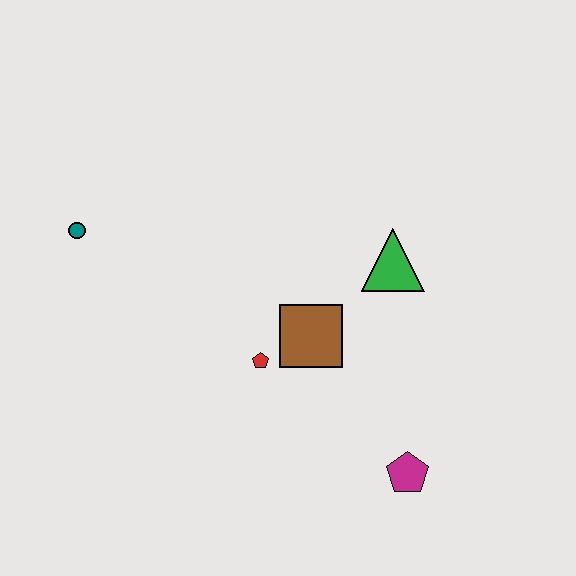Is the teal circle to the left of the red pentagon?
Yes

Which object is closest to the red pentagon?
The brown square is closest to the red pentagon.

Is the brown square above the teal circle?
No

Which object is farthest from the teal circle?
The magenta pentagon is farthest from the teal circle.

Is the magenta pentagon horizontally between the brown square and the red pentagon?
No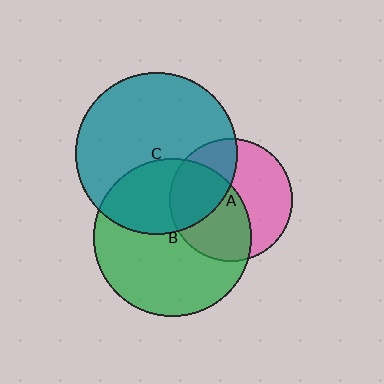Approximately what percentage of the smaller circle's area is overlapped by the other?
Approximately 50%.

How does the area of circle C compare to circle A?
Approximately 1.7 times.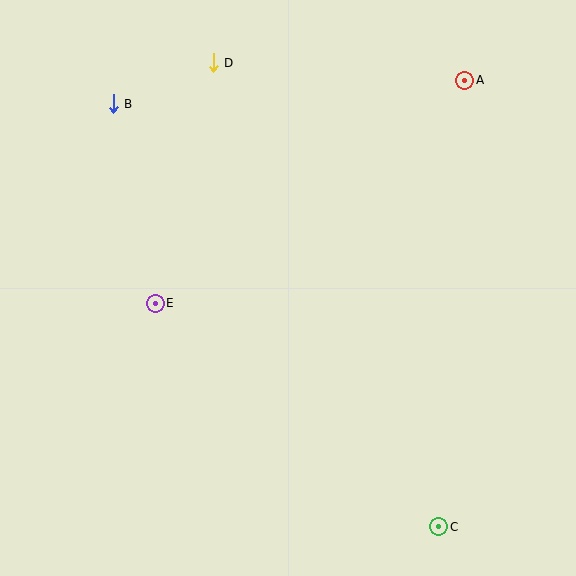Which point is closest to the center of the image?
Point E at (155, 303) is closest to the center.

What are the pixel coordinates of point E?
Point E is at (155, 303).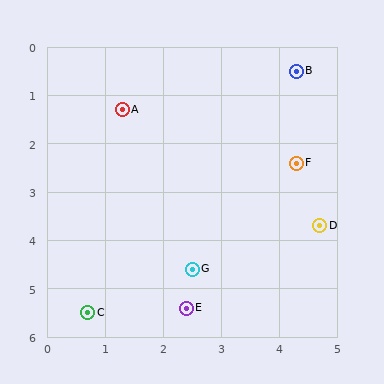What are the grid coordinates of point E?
Point E is at approximately (2.4, 5.4).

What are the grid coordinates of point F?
Point F is at approximately (4.3, 2.4).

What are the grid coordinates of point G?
Point G is at approximately (2.5, 4.6).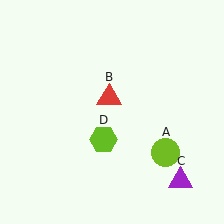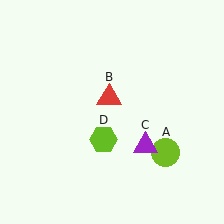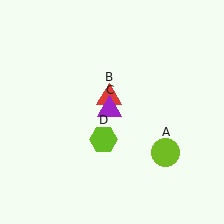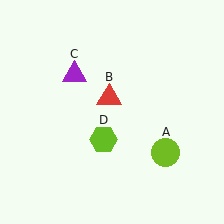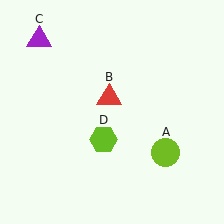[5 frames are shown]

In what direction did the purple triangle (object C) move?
The purple triangle (object C) moved up and to the left.